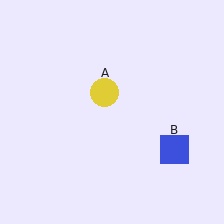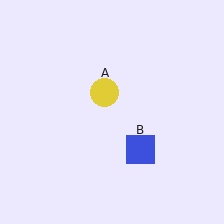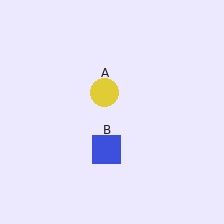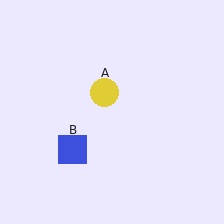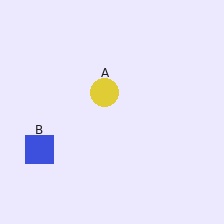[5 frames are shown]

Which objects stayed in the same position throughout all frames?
Yellow circle (object A) remained stationary.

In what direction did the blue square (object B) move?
The blue square (object B) moved left.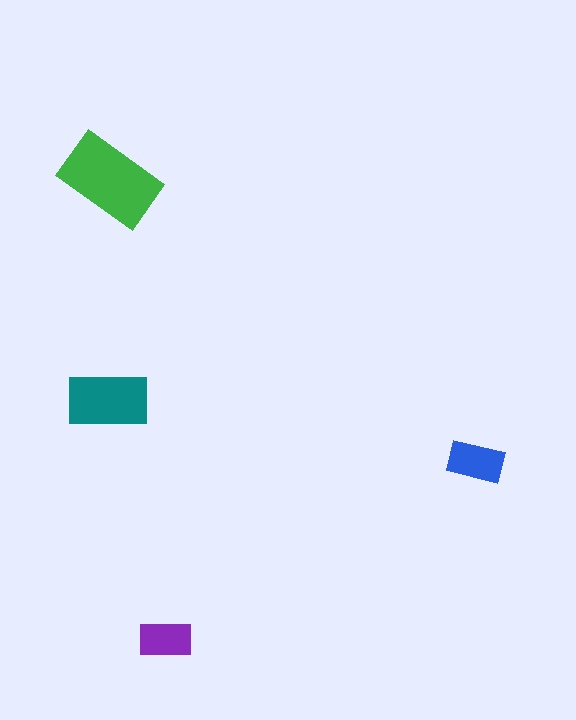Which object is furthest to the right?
The blue rectangle is rightmost.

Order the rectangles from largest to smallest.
the green one, the teal one, the blue one, the purple one.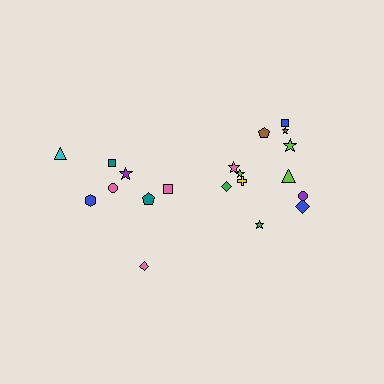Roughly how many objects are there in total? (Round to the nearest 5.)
Roughly 20 objects in total.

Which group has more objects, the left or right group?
The right group.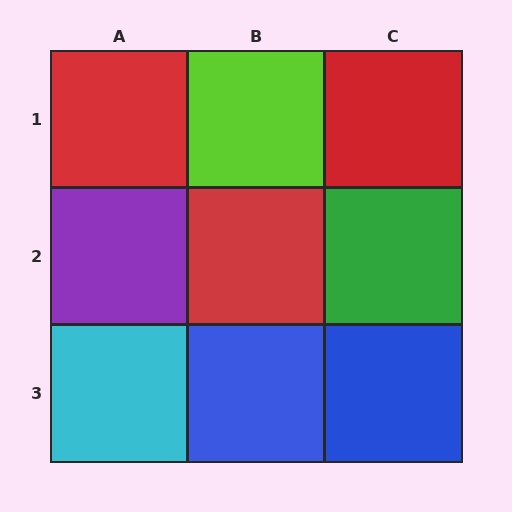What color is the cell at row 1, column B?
Lime.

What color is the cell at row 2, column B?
Red.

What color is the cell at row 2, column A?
Purple.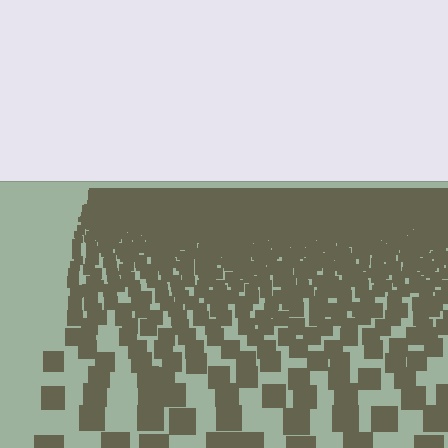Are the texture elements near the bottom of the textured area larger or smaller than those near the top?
Larger. Near the bottom, elements are closer to the viewer and appear at a bigger on-screen size.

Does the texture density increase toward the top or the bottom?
Density increases toward the top.